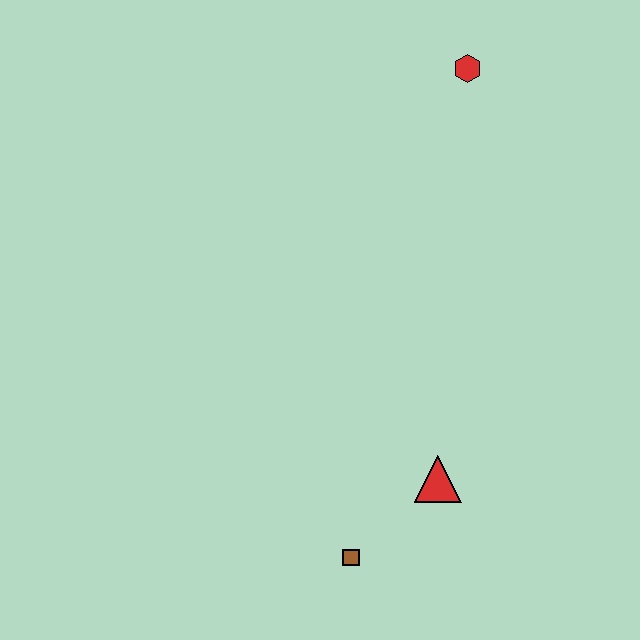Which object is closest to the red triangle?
The brown square is closest to the red triangle.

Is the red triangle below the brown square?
No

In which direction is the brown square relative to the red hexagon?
The brown square is below the red hexagon.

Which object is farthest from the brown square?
The red hexagon is farthest from the brown square.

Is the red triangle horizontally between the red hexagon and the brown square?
Yes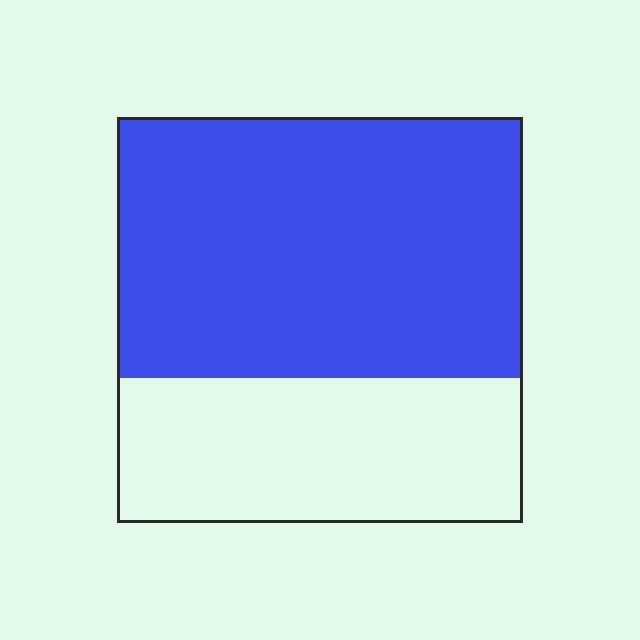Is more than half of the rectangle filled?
Yes.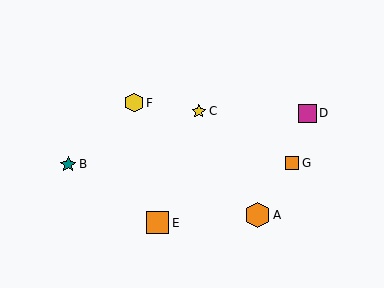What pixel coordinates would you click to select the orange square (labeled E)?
Click at (158, 223) to select the orange square E.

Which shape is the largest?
The orange hexagon (labeled A) is the largest.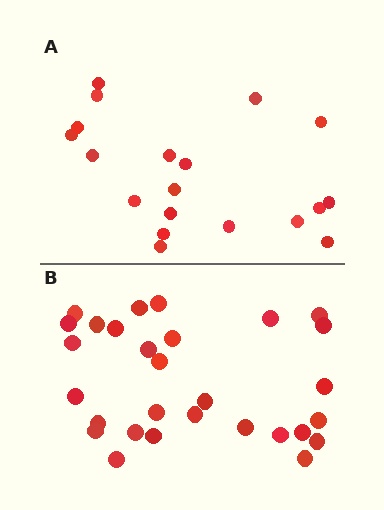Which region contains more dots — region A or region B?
Region B (the bottom region) has more dots.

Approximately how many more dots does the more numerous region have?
Region B has roughly 10 or so more dots than region A.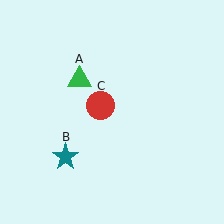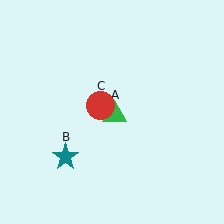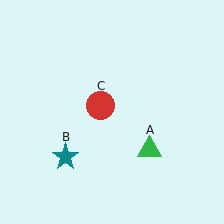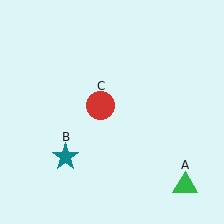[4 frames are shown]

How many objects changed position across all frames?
1 object changed position: green triangle (object A).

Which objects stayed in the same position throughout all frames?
Teal star (object B) and red circle (object C) remained stationary.